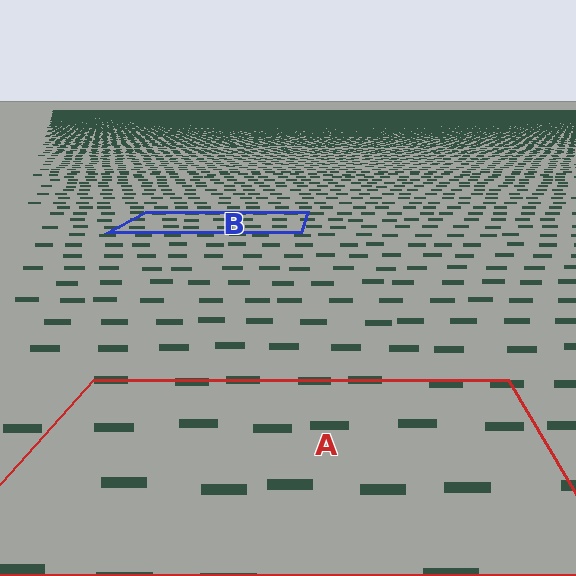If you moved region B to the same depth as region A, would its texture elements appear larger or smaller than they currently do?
They would appear larger. At a closer depth, the same texture elements are projected at a bigger on-screen size.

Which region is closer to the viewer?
Region A is closer. The texture elements there are larger and more spread out.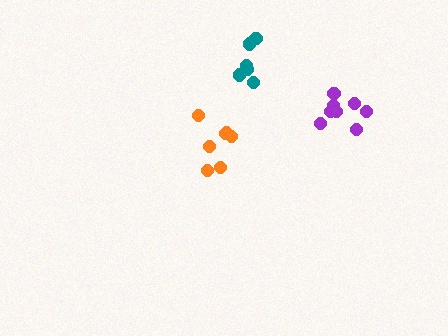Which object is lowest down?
The orange cluster is bottommost.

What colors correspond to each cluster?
The clusters are colored: orange, purple, teal.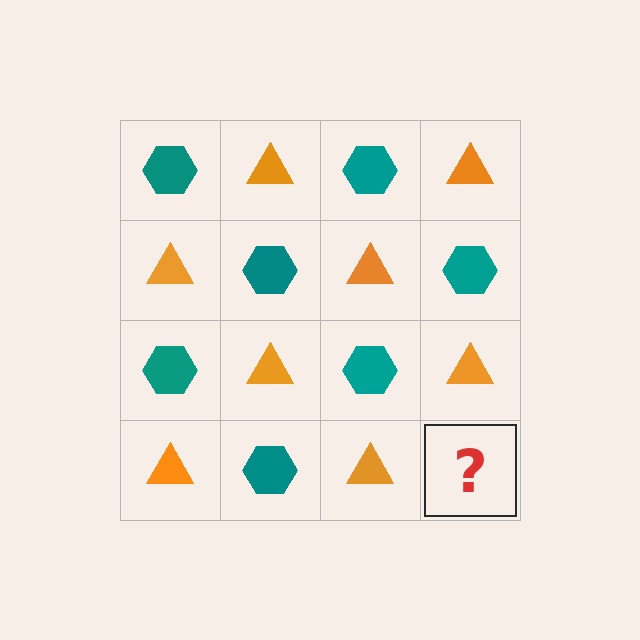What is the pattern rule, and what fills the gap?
The rule is that it alternates teal hexagon and orange triangle in a checkerboard pattern. The gap should be filled with a teal hexagon.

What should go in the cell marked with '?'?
The missing cell should contain a teal hexagon.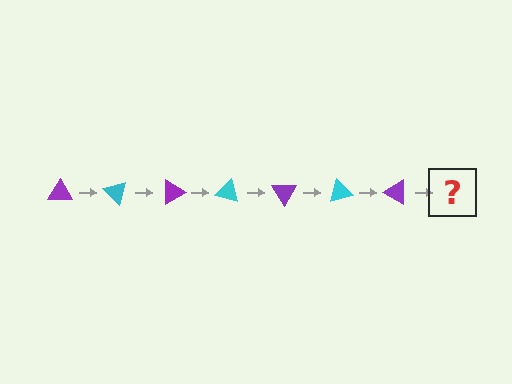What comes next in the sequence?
The next element should be a cyan triangle, rotated 315 degrees from the start.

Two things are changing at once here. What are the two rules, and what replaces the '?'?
The two rules are that it rotates 45 degrees each step and the color cycles through purple and cyan. The '?' should be a cyan triangle, rotated 315 degrees from the start.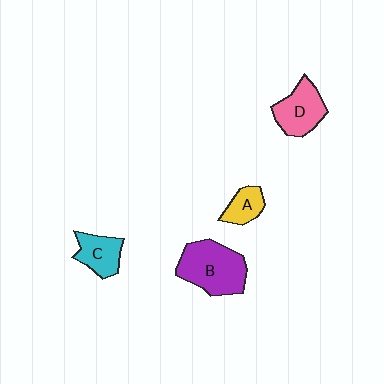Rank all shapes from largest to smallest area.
From largest to smallest: B (purple), D (pink), C (cyan), A (yellow).